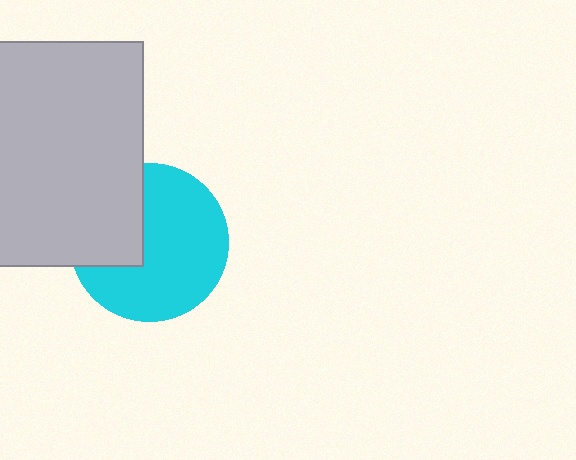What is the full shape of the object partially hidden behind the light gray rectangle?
The partially hidden object is a cyan circle.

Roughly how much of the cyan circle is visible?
Most of it is visible (roughly 68%).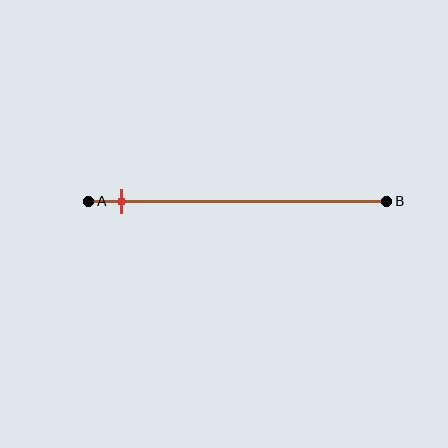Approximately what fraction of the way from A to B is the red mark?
The red mark is approximately 10% of the way from A to B.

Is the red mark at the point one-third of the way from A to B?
No, the mark is at about 10% from A, not at the 33% one-third point.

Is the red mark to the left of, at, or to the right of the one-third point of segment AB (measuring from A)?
The red mark is to the left of the one-third point of segment AB.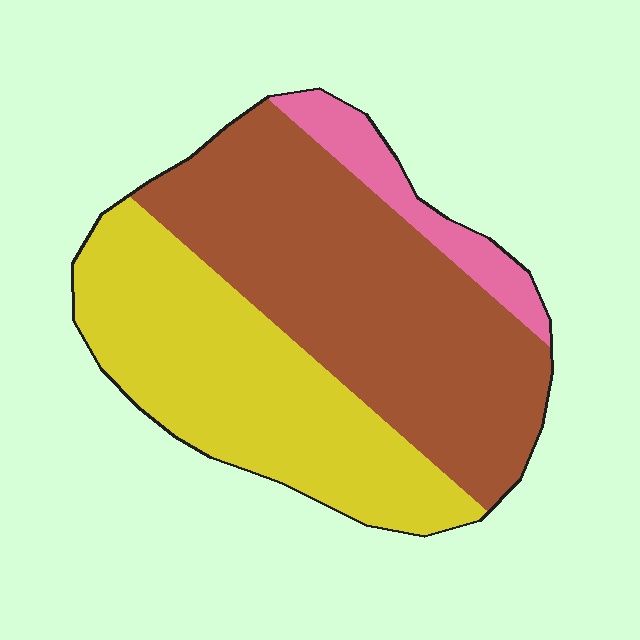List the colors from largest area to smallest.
From largest to smallest: brown, yellow, pink.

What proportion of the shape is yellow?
Yellow takes up between a third and a half of the shape.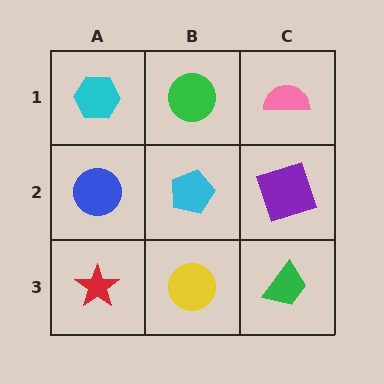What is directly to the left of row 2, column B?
A blue circle.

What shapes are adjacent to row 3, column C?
A purple square (row 2, column C), a yellow circle (row 3, column B).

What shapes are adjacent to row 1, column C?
A purple square (row 2, column C), a green circle (row 1, column B).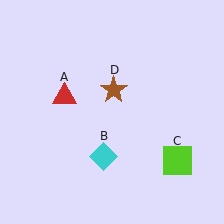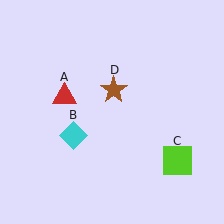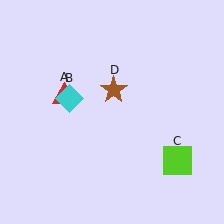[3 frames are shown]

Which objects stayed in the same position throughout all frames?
Red triangle (object A) and lime square (object C) and brown star (object D) remained stationary.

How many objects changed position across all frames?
1 object changed position: cyan diamond (object B).